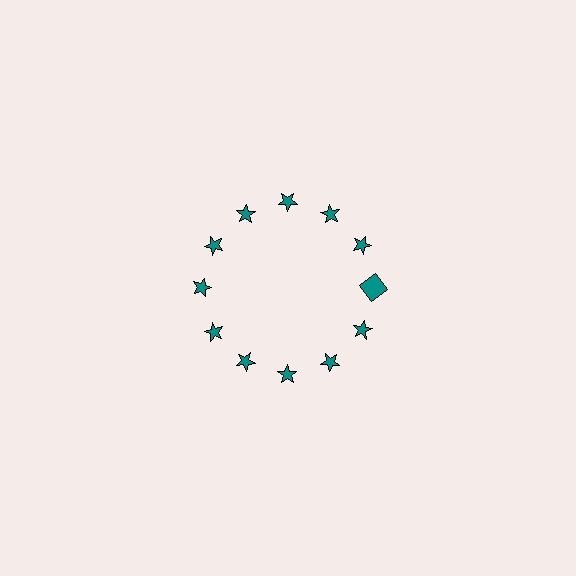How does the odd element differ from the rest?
It has a different shape: square instead of star.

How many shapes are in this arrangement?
There are 12 shapes arranged in a ring pattern.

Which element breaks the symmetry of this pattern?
The teal square at roughly the 3 o'clock position breaks the symmetry. All other shapes are teal stars.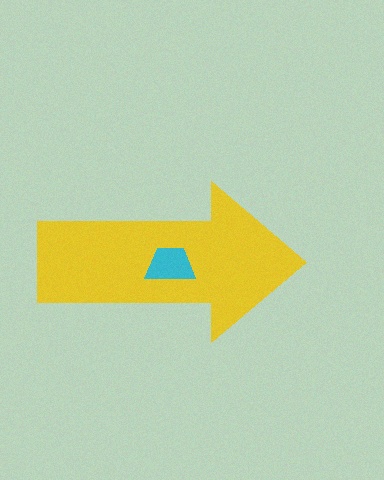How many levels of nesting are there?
2.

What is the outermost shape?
The yellow arrow.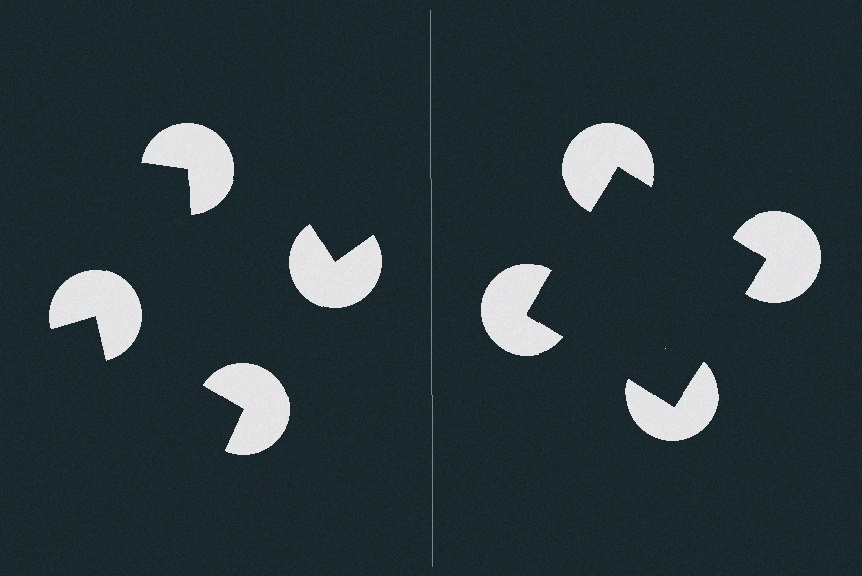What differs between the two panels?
The pac-man discs are positioned identically on both sides; only the wedge orientations differ. On the right they align to a square; on the left they are misaligned.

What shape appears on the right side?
An illusory square.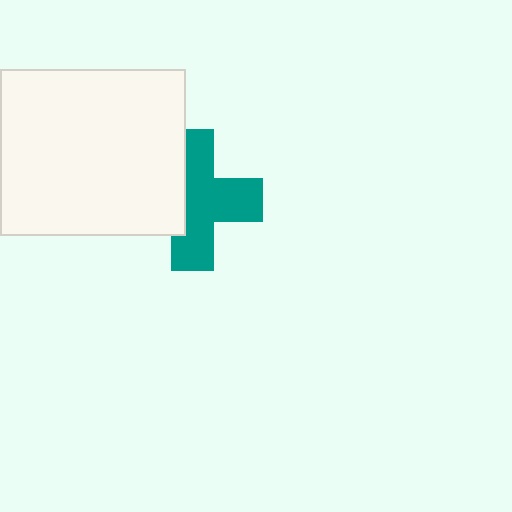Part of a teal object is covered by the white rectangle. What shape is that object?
It is a cross.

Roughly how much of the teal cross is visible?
About half of it is visible (roughly 64%).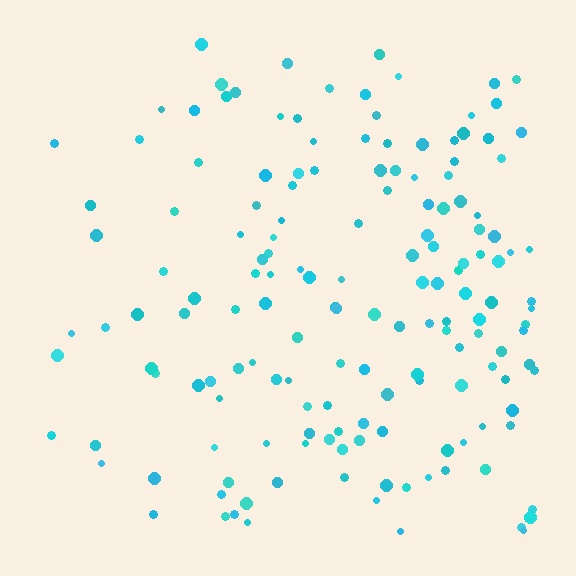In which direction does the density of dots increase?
From left to right, with the right side densest.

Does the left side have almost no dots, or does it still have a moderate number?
Still a moderate number, just noticeably fewer than the right.